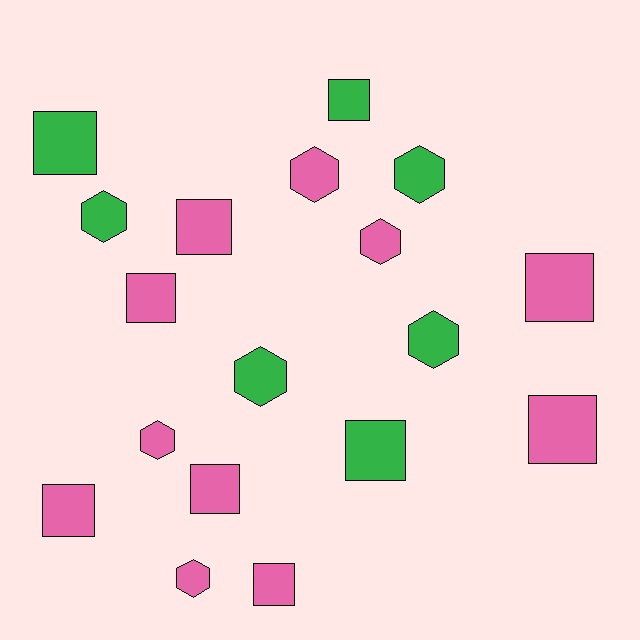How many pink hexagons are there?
There are 4 pink hexagons.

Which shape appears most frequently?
Square, with 10 objects.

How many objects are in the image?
There are 18 objects.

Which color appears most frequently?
Pink, with 11 objects.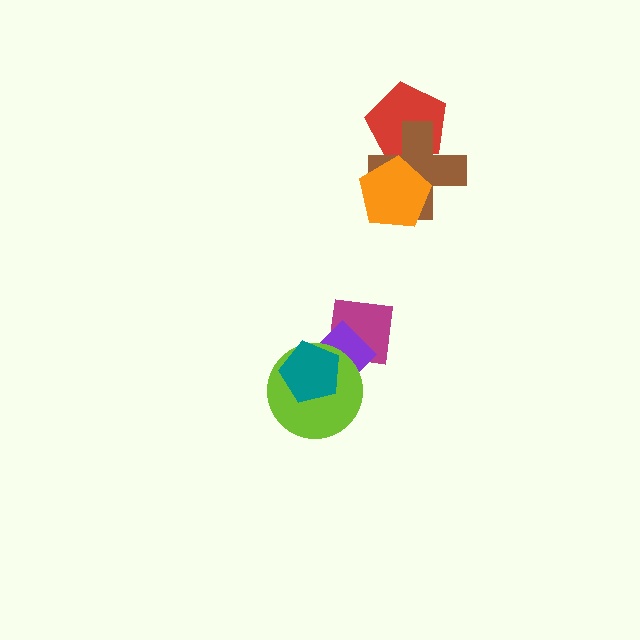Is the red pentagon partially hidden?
Yes, it is partially covered by another shape.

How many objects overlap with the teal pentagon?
3 objects overlap with the teal pentagon.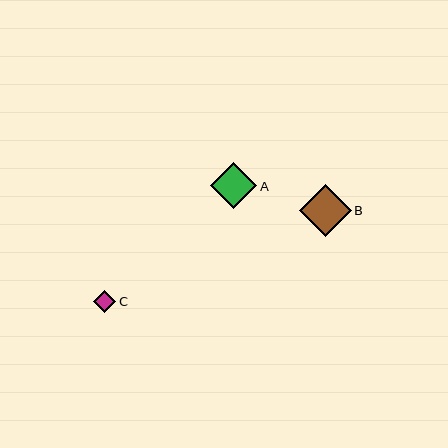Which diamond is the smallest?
Diamond C is the smallest with a size of approximately 23 pixels.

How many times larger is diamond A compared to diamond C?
Diamond A is approximately 2.0 times the size of diamond C.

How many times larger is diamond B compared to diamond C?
Diamond B is approximately 2.3 times the size of diamond C.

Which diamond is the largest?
Diamond B is the largest with a size of approximately 52 pixels.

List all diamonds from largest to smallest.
From largest to smallest: B, A, C.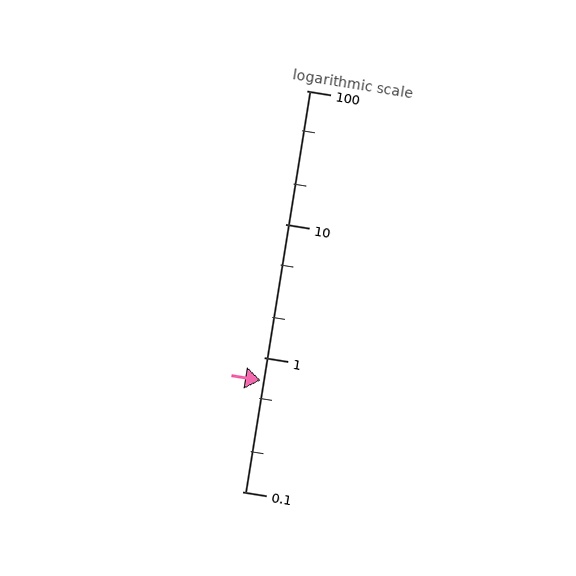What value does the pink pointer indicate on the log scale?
The pointer indicates approximately 0.68.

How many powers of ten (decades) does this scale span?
The scale spans 3 decades, from 0.1 to 100.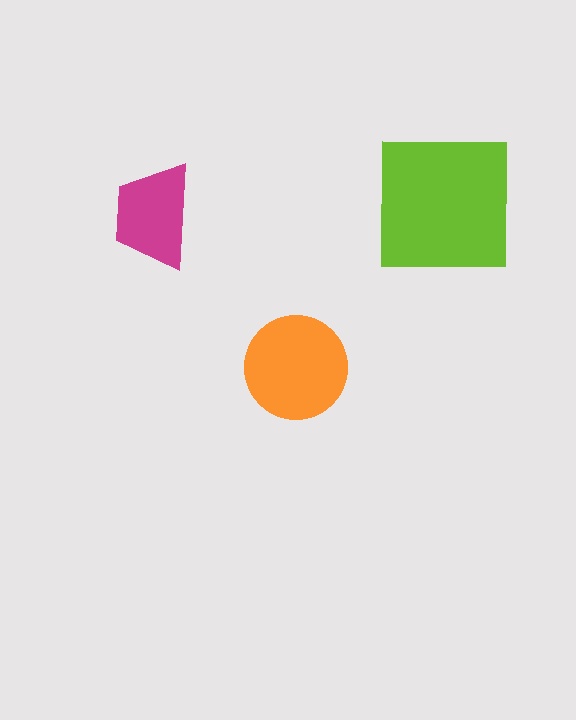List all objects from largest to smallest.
The lime square, the orange circle, the magenta trapezoid.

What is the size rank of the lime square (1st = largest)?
1st.